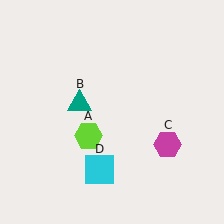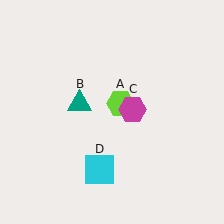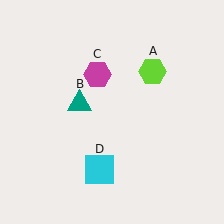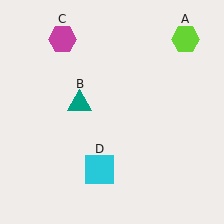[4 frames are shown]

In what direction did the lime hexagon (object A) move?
The lime hexagon (object A) moved up and to the right.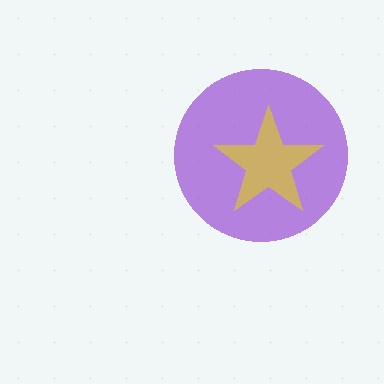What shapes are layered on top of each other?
The layered shapes are: a purple circle, a yellow star.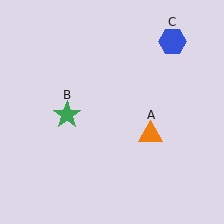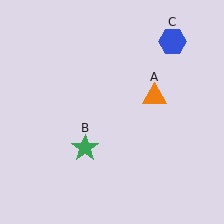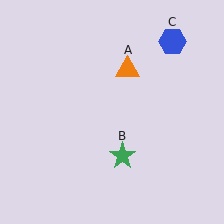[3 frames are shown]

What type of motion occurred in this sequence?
The orange triangle (object A), green star (object B) rotated counterclockwise around the center of the scene.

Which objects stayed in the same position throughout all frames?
Blue hexagon (object C) remained stationary.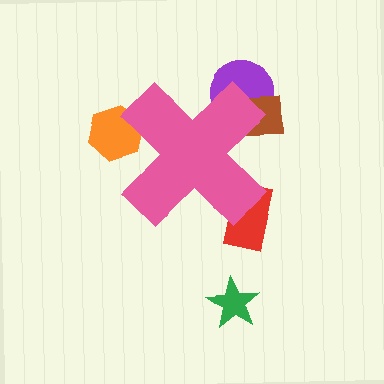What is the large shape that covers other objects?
A pink cross.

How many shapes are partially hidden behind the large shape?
4 shapes are partially hidden.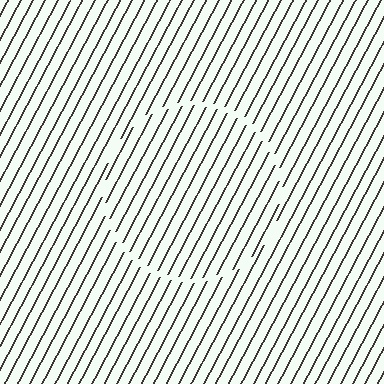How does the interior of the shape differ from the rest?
The interior of the shape contains the same grating, shifted by half a period — the contour is defined by the phase discontinuity where line-ends from the inner and outer gratings abut.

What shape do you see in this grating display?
An illusory circle. The interior of the shape contains the same grating, shifted by half a period — the contour is defined by the phase discontinuity where line-ends from the inner and outer gratings abut.